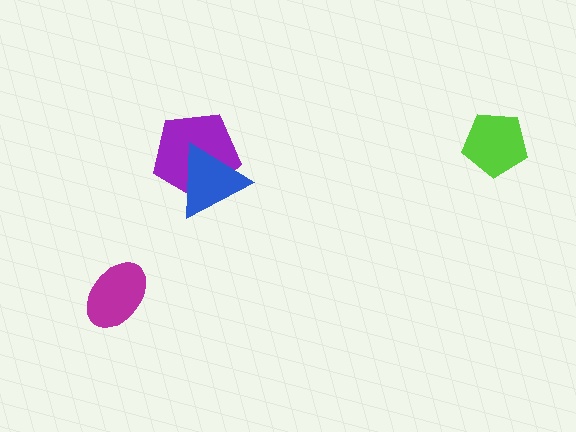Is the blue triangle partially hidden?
No, no other shape covers it.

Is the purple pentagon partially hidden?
Yes, it is partially covered by another shape.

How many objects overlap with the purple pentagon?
1 object overlaps with the purple pentagon.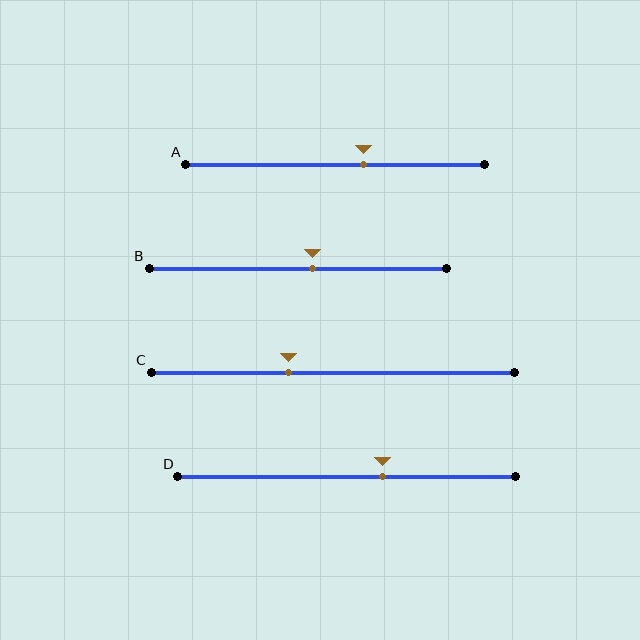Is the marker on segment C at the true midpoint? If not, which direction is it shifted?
No, the marker on segment C is shifted to the left by about 12% of the segment length.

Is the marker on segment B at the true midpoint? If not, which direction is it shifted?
No, the marker on segment B is shifted to the right by about 5% of the segment length.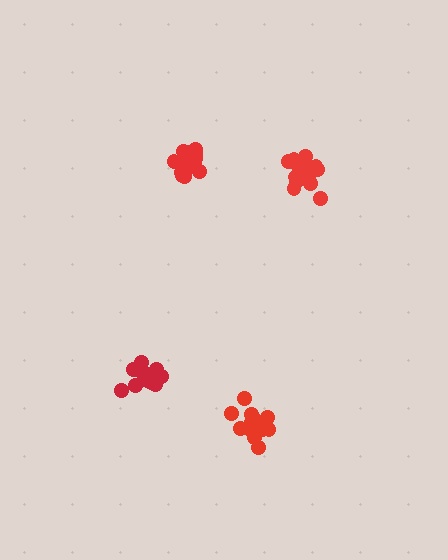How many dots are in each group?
Group 1: 15 dots, Group 2: 16 dots, Group 3: 15 dots, Group 4: 17 dots (63 total).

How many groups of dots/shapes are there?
There are 4 groups.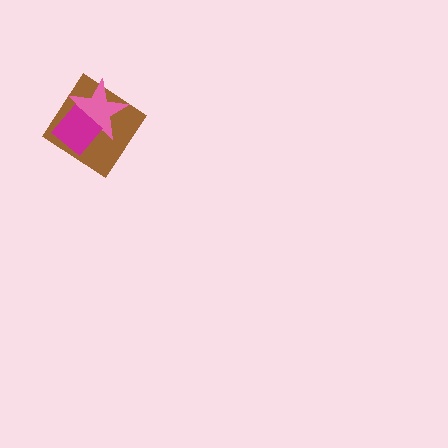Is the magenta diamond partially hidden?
No, no other shape covers it.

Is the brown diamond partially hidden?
Yes, it is partially covered by another shape.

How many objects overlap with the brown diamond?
2 objects overlap with the brown diamond.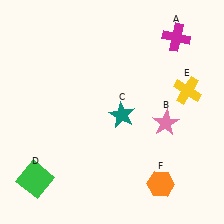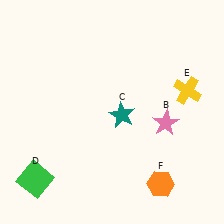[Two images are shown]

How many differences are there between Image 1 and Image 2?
There is 1 difference between the two images.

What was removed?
The magenta cross (A) was removed in Image 2.